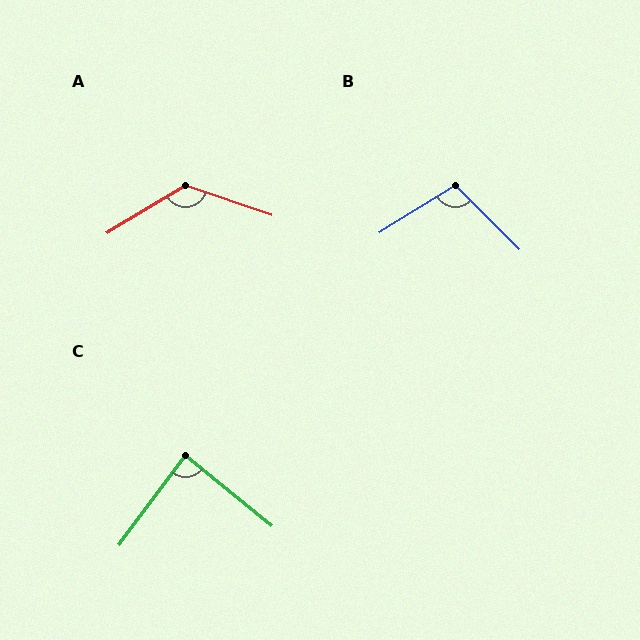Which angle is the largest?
A, at approximately 130 degrees.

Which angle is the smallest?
C, at approximately 87 degrees.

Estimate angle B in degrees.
Approximately 103 degrees.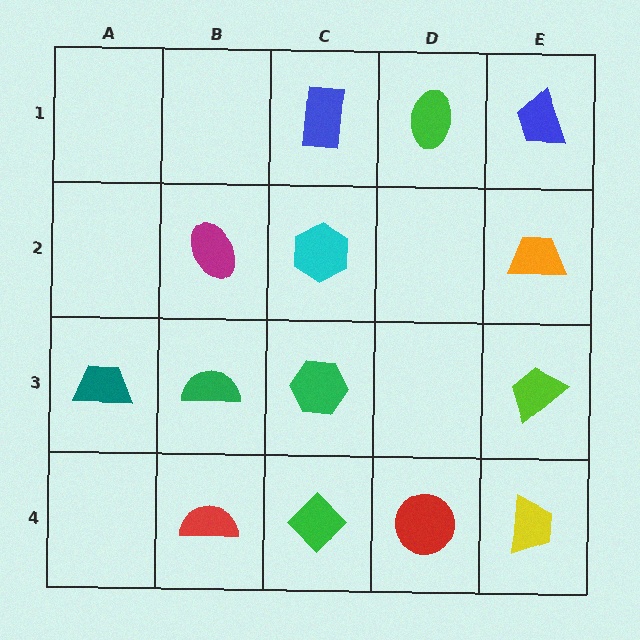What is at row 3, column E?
A lime trapezoid.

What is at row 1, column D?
A green ellipse.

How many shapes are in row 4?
4 shapes.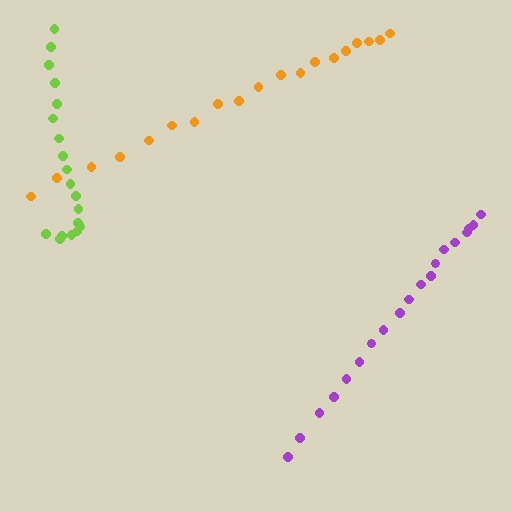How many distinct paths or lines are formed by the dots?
There are 3 distinct paths.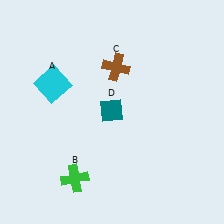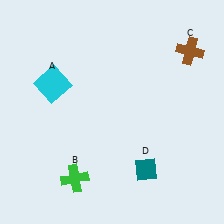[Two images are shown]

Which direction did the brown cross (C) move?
The brown cross (C) moved right.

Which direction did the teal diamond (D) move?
The teal diamond (D) moved down.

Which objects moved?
The objects that moved are: the brown cross (C), the teal diamond (D).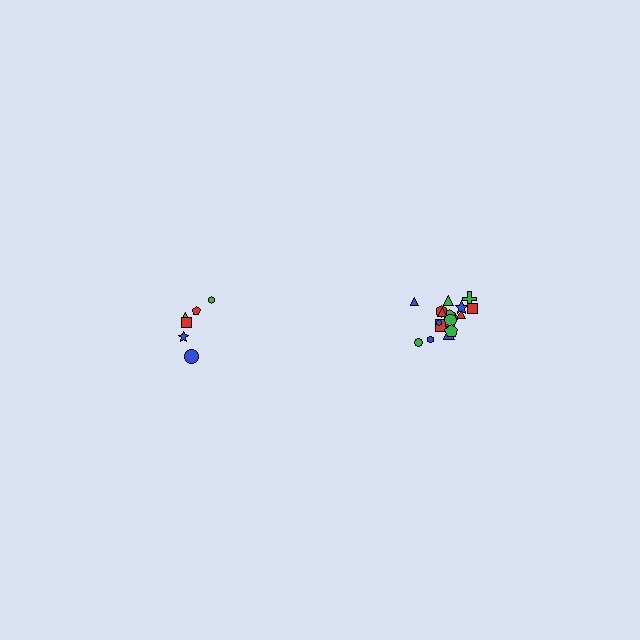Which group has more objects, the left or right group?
The right group.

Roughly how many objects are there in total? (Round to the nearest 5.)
Roughly 25 objects in total.